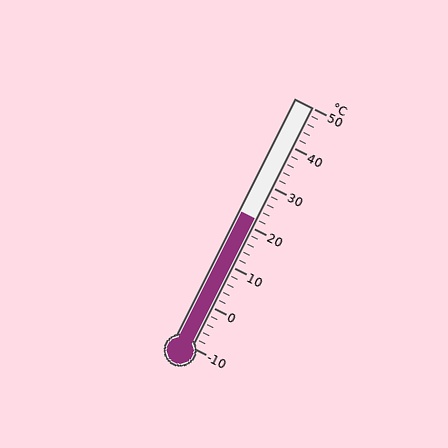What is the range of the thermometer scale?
The thermometer scale ranges from -10°C to 50°C.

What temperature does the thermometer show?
The thermometer shows approximately 22°C.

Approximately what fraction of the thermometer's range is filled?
The thermometer is filled to approximately 55% of its range.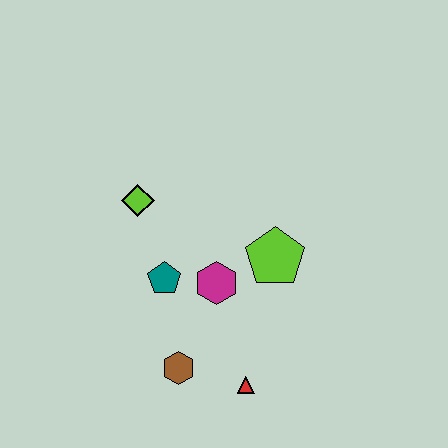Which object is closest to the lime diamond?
The teal pentagon is closest to the lime diamond.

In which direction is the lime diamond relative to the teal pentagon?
The lime diamond is above the teal pentagon.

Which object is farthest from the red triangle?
The lime diamond is farthest from the red triangle.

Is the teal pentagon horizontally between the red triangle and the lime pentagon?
No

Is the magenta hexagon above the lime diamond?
No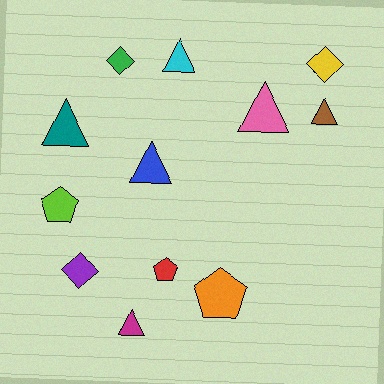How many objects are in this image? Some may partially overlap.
There are 12 objects.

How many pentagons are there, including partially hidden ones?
There are 3 pentagons.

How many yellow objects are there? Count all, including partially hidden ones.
There is 1 yellow object.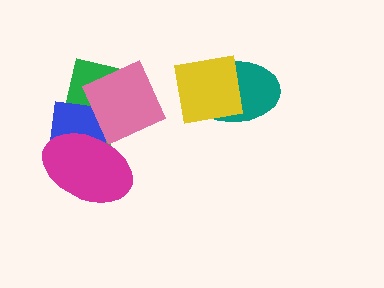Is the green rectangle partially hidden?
Yes, it is partially covered by another shape.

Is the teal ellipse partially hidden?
Yes, it is partially covered by another shape.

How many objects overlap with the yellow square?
1 object overlaps with the yellow square.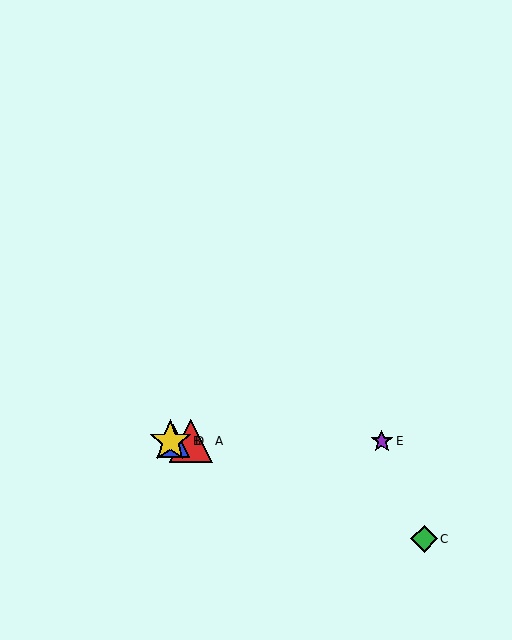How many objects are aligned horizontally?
4 objects (A, B, D, E) are aligned horizontally.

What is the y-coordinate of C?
Object C is at y≈539.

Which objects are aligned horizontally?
Objects A, B, D, E are aligned horizontally.